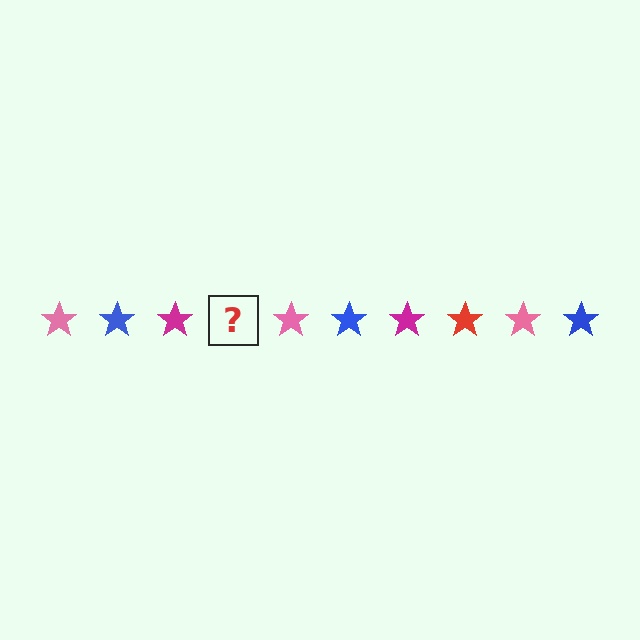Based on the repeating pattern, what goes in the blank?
The blank should be a red star.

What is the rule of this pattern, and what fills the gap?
The rule is that the pattern cycles through pink, blue, magenta, red stars. The gap should be filled with a red star.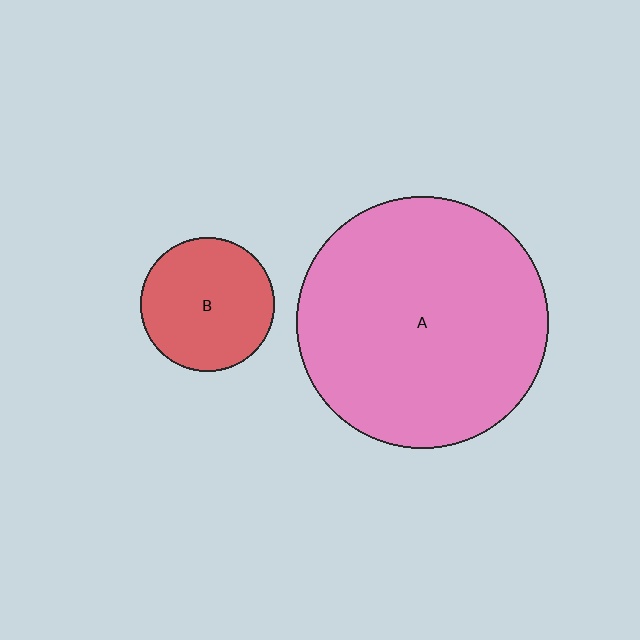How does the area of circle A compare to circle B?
Approximately 3.5 times.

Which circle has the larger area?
Circle A (pink).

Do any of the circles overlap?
No, none of the circles overlap.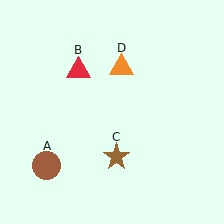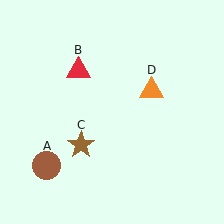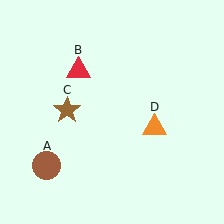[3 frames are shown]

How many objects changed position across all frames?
2 objects changed position: brown star (object C), orange triangle (object D).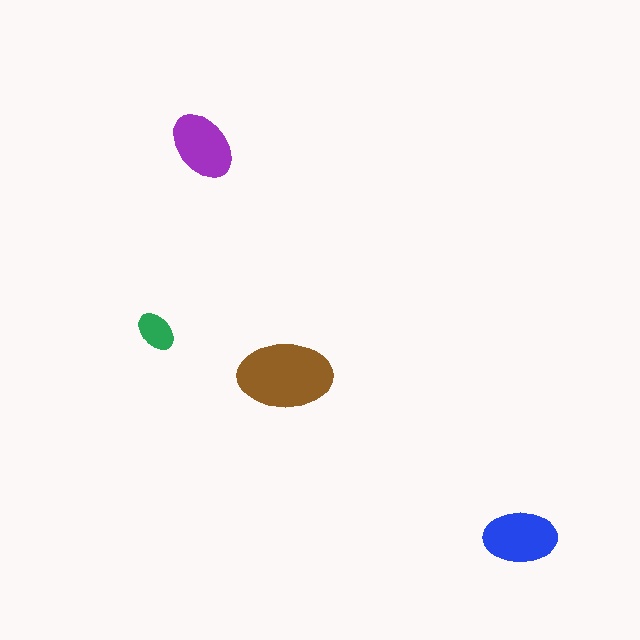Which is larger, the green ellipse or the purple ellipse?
The purple one.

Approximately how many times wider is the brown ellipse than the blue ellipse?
About 1.5 times wider.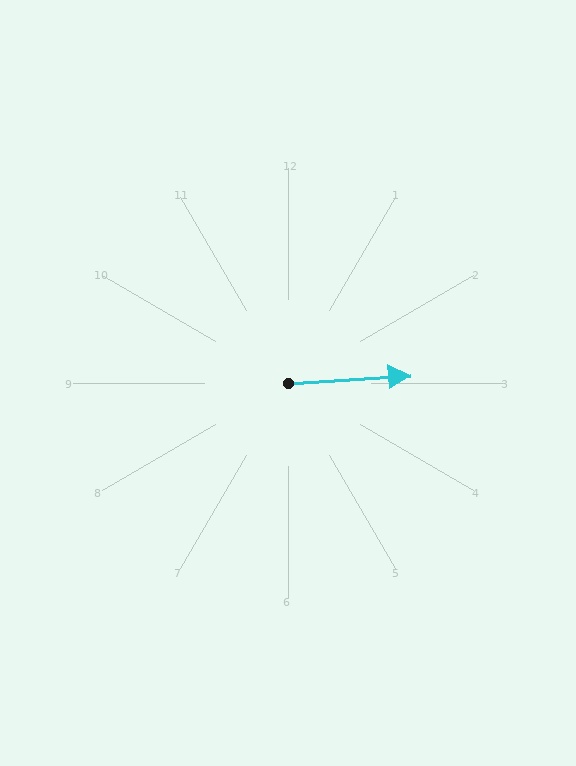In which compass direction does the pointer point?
East.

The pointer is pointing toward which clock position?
Roughly 3 o'clock.